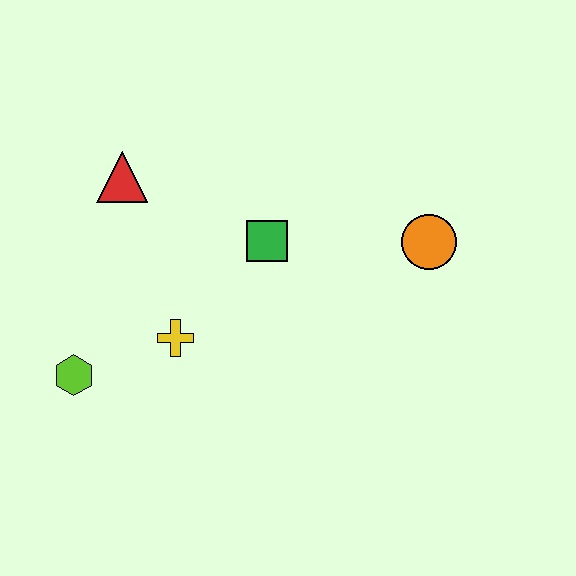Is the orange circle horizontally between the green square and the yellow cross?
No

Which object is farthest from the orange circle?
The lime hexagon is farthest from the orange circle.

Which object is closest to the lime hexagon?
The yellow cross is closest to the lime hexagon.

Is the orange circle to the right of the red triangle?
Yes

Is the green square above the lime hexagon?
Yes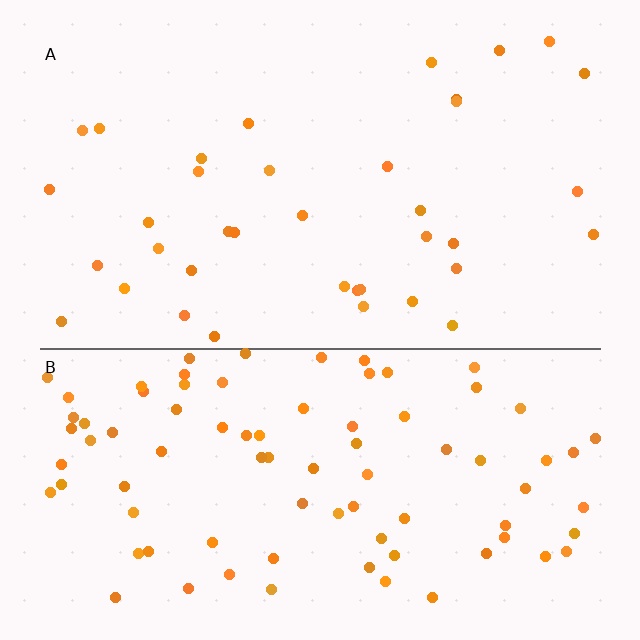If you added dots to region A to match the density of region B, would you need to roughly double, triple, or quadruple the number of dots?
Approximately double.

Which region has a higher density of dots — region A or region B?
B (the bottom).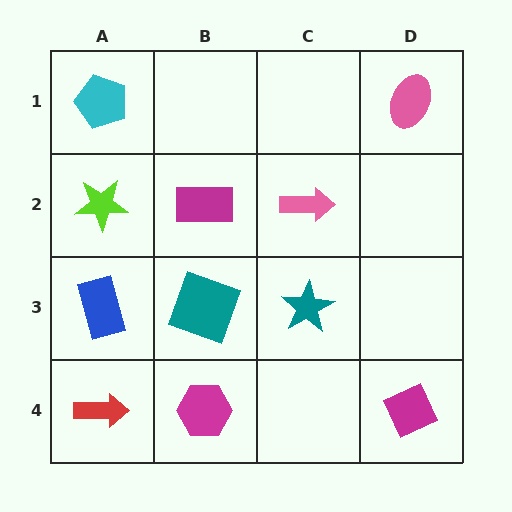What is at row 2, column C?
A pink arrow.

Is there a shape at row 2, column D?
No, that cell is empty.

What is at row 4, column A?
A red arrow.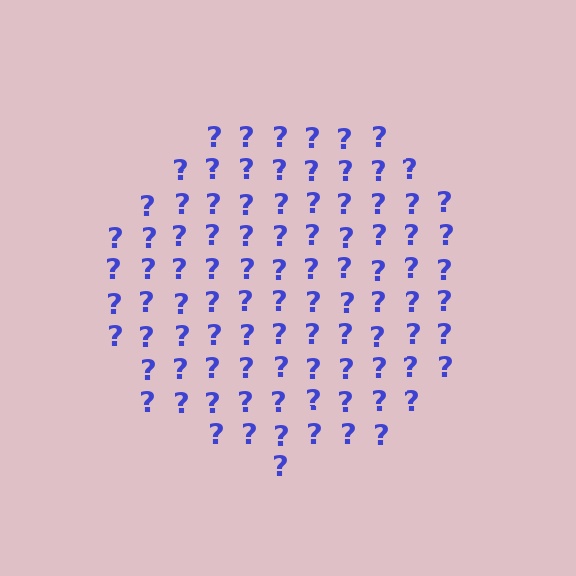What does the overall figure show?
The overall figure shows a circle.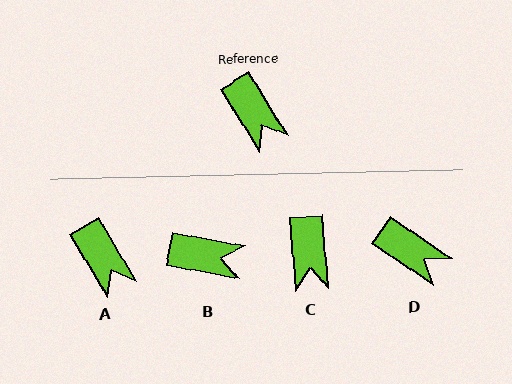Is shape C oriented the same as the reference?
No, it is off by about 27 degrees.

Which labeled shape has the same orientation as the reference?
A.